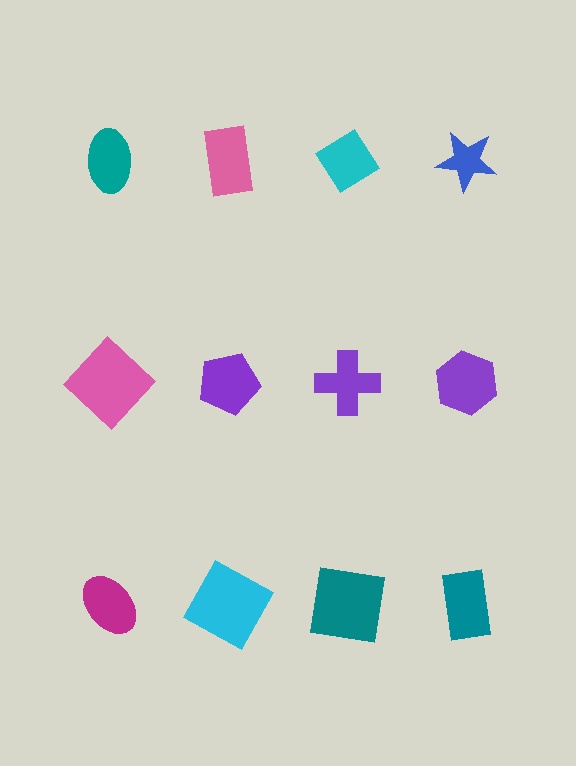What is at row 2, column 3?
A purple cross.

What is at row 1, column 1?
A teal ellipse.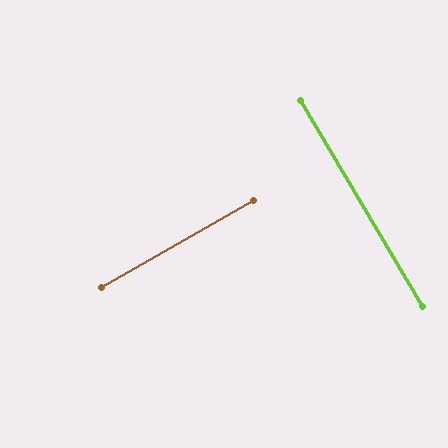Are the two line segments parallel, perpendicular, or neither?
Perpendicular — they meet at approximately 89°.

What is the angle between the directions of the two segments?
Approximately 89 degrees.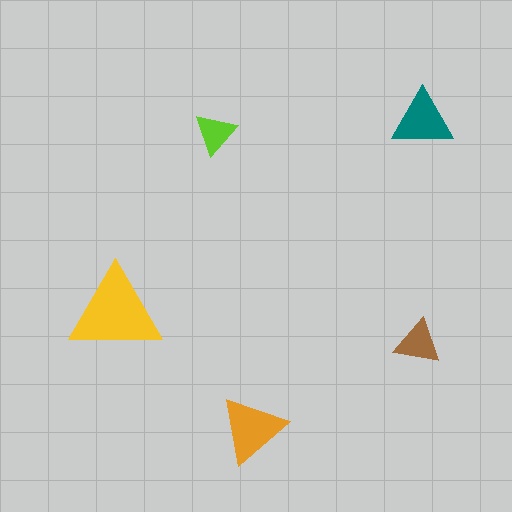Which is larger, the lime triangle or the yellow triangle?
The yellow one.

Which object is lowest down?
The orange triangle is bottommost.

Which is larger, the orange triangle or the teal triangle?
The orange one.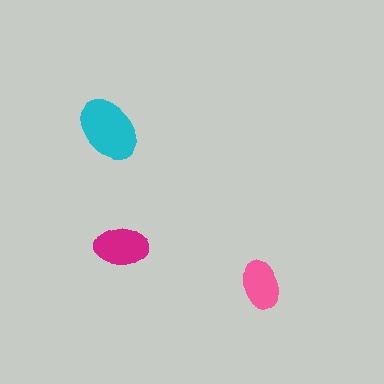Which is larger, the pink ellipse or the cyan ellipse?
The cyan one.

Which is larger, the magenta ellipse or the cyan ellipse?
The cyan one.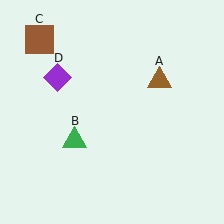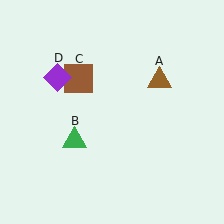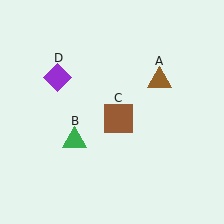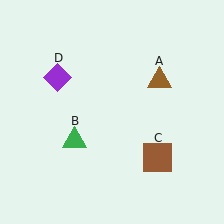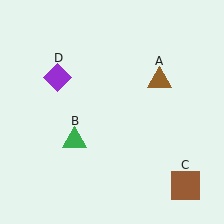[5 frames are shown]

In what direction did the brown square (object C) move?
The brown square (object C) moved down and to the right.